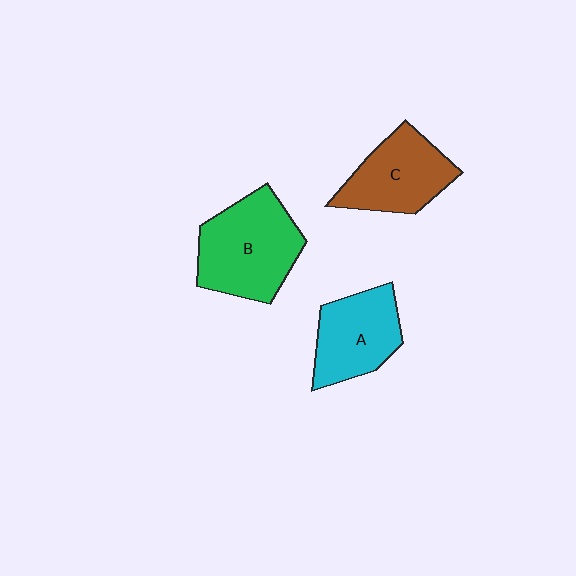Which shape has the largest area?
Shape B (green).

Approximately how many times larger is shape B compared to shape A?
Approximately 1.3 times.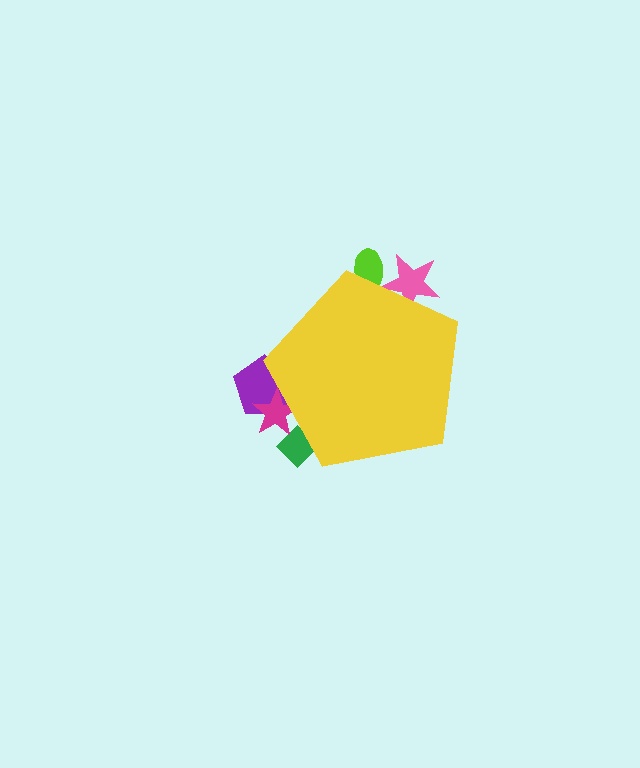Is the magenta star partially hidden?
Yes, the magenta star is partially hidden behind the yellow pentagon.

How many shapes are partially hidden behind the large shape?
5 shapes are partially hidden.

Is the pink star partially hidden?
Yes, the pink star is partially hidden behind the yellow pentagon.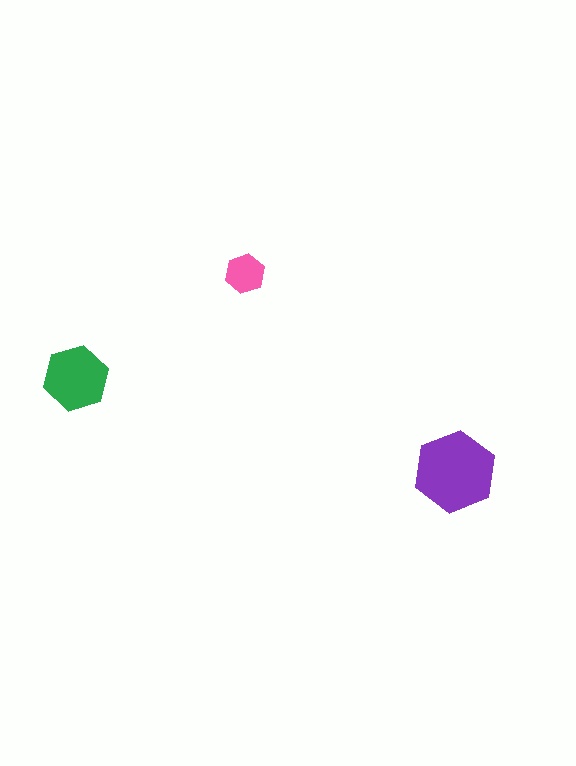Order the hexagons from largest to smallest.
the purple one, the green one, the pink one.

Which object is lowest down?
The purple hexagon is bottommost.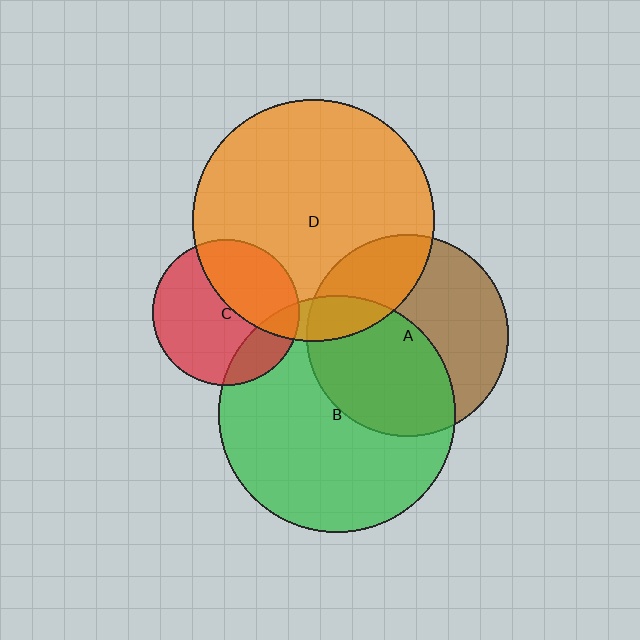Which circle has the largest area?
Circle D (orange).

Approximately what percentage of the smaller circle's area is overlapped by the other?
Approximately 40%.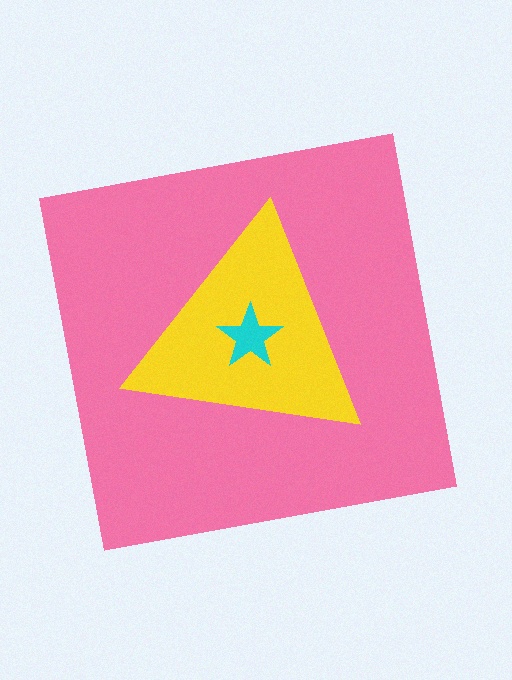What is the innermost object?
The cyan star.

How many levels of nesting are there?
3.